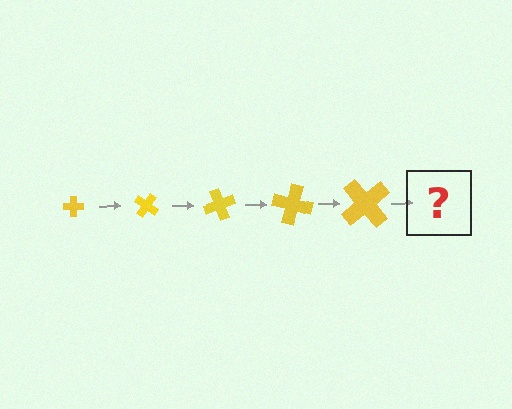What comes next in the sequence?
The next element should be a cross, larger than the previous one and rotated 175 degrees from the start.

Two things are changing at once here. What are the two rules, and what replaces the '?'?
The two rules are that the cross grows larger each step and it rotates 35 degrees each step. The '?' should be a cross, larger than the previous one and rotated 175 degrees from the start.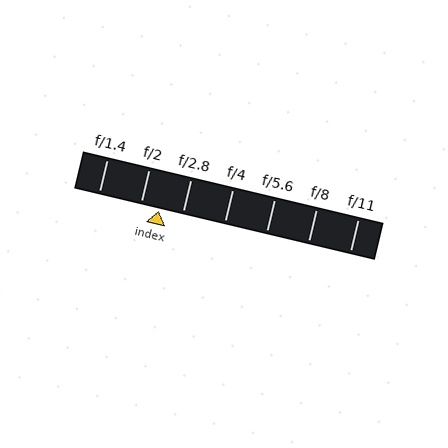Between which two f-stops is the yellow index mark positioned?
The index mark is between f/2 and f/2.8.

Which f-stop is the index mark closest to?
The index mark is closest to f/2.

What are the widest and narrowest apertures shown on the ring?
The widest aperture shown is f/1.4 and the narrowest is f/11.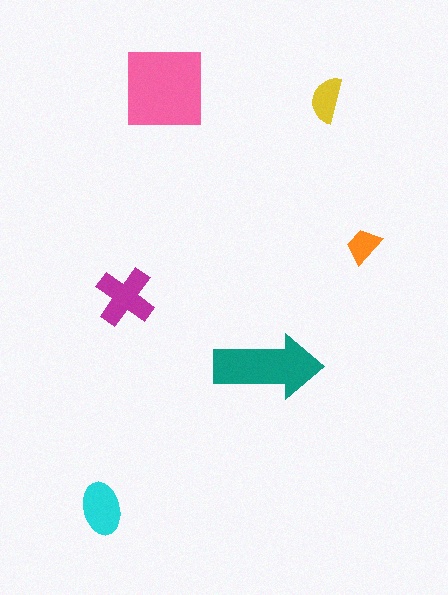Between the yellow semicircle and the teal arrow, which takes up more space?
The teal arrow.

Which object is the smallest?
The orange trapezoid.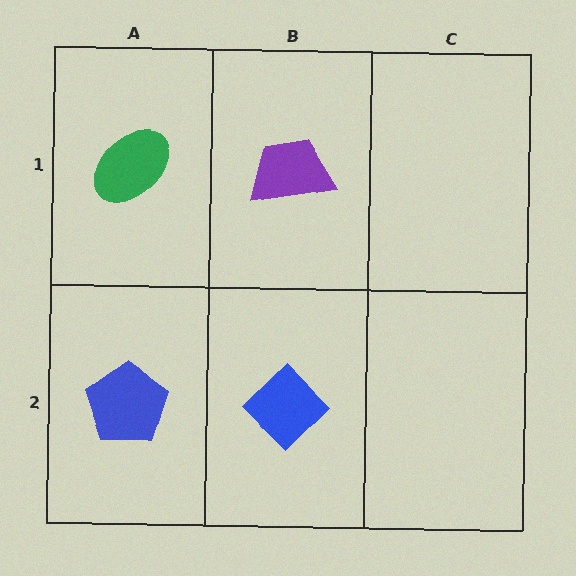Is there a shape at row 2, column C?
No, that cell is empty.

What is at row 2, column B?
A blue diamond.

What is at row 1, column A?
A green ellipse.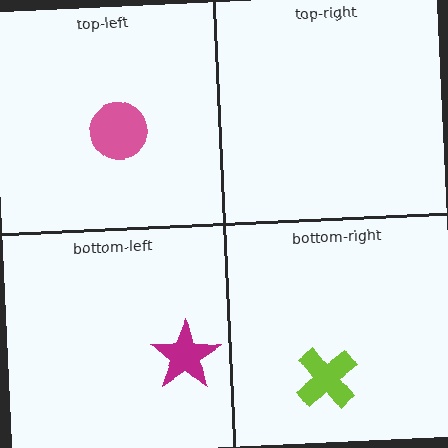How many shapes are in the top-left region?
1.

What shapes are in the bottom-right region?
The lime cross.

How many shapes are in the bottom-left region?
1.